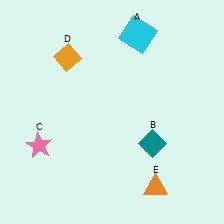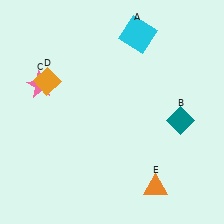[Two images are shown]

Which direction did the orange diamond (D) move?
The orange diamond (D) moved down.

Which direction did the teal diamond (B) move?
The teal diamond (B) moved right.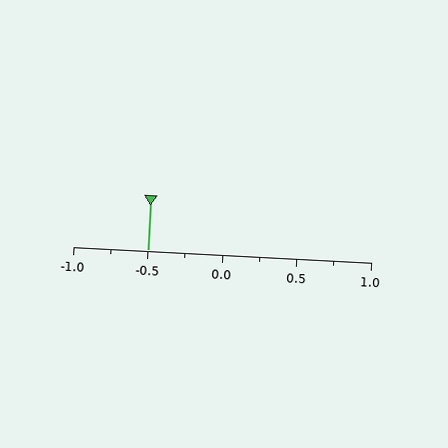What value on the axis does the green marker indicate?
The marker indicates approximately -0.5.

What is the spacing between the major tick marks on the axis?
The major ticks are spaced 0.5 apart.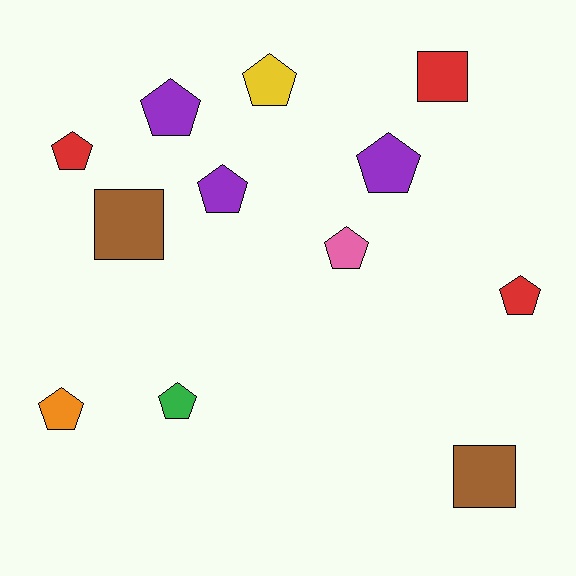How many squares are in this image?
There are 3 squares.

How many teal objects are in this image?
There are no teal objects.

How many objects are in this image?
There are 12 objects.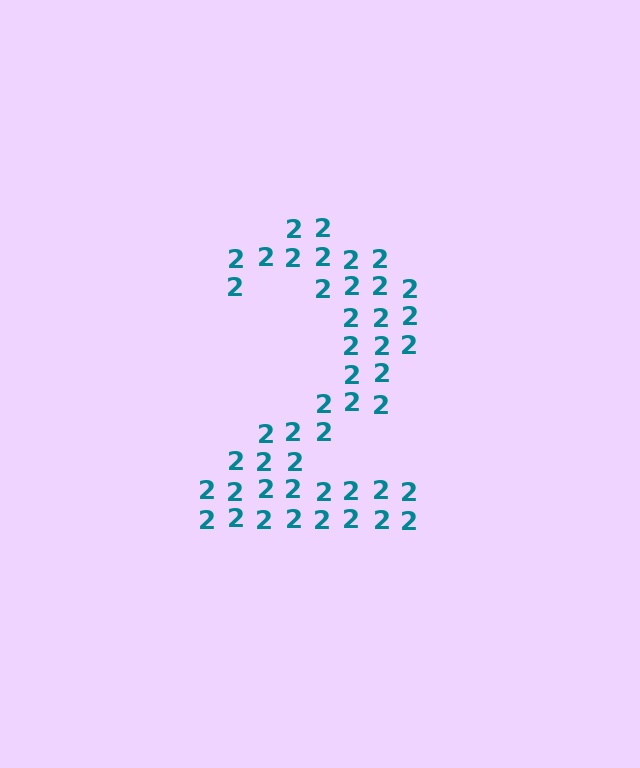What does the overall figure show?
The overall figure shows the digit 2.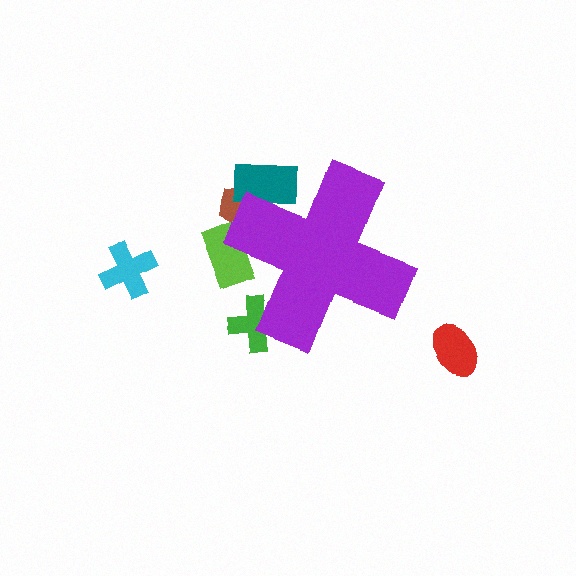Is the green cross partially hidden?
Yes, the green cross is partially hidden behind the purple cross.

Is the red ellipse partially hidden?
No, the red ellipse is fully visible.